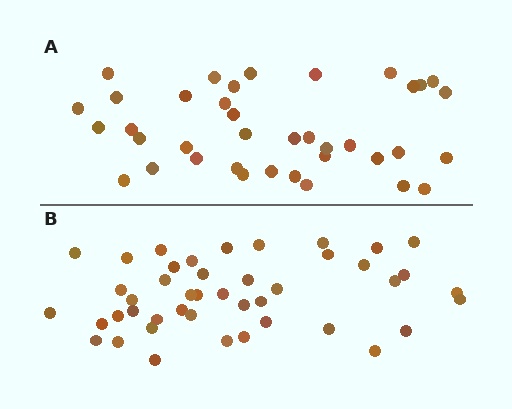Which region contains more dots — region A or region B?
Region B (the bottom region) has more dots.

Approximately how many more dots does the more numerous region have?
Region B has about 6 more dots than region A.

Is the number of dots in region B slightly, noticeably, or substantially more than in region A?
Region B has only slightly more — the two regions are fairly close. The ratio is roughly 1.2 to 1.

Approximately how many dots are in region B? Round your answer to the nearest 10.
About 40 dots. (The exact count is 44, which rounds to 40.)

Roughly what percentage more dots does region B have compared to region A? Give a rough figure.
About 15% more.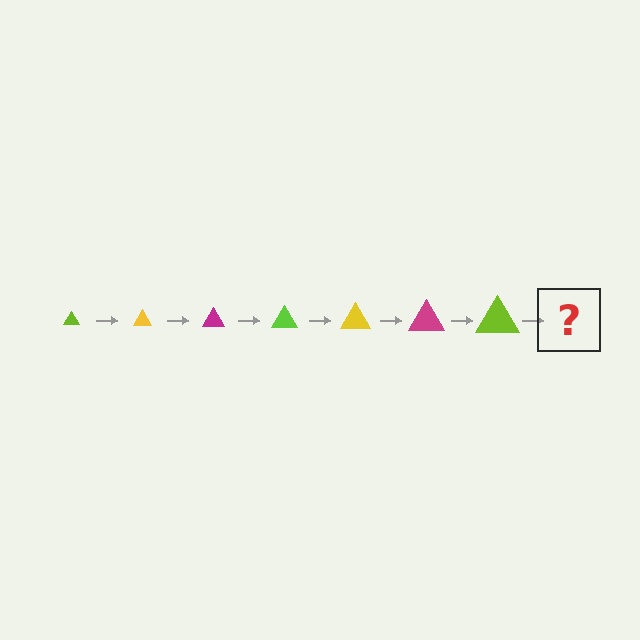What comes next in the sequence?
The next element should be a yellow triangle, larger than the previous one.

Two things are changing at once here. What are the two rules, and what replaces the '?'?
The two rules are that the triangle grows larger each step and the color cycles through lime, yellow, and magenta. The '?' should be a yellow triangle, larger than the previous one.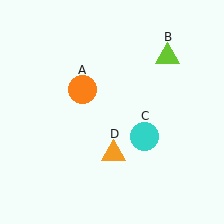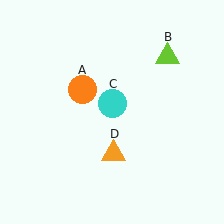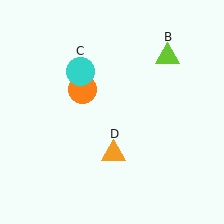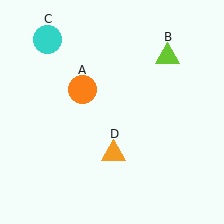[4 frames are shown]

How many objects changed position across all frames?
1 object changed position: cyan circle (object C).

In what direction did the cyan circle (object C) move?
The cyan circle (object C) moved up and to the left.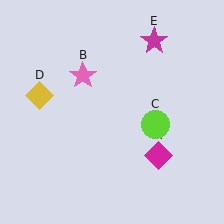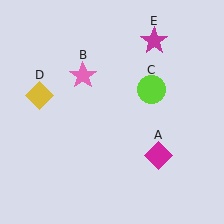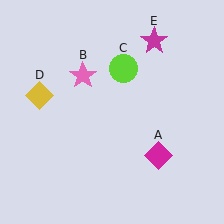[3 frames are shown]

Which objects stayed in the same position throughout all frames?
Magenta diamond (object A) and pink star (object B) and yellow diamond (object D) and magenta star (object E) remained stationary.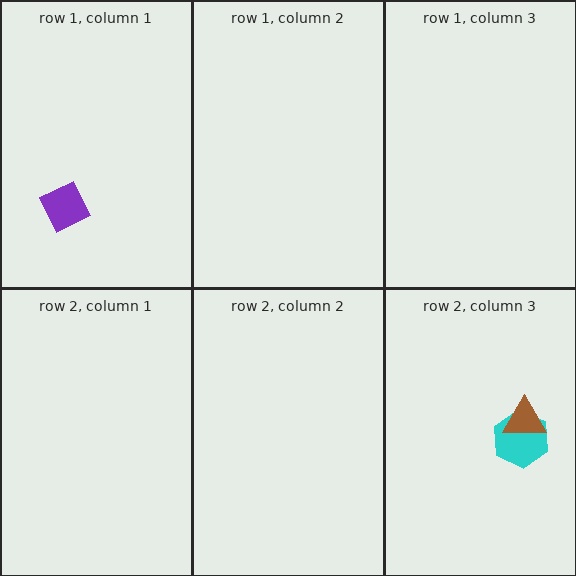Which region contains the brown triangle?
The row 2, column 3 region.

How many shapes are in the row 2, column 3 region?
2.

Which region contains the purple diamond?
The row 1, column 1 region.